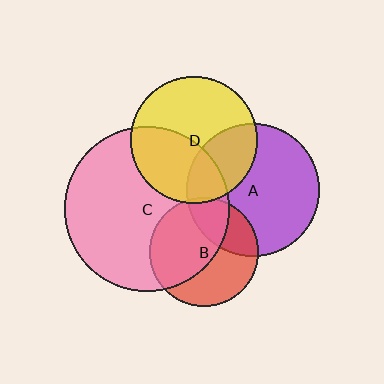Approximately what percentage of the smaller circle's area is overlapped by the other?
Approximately 40%.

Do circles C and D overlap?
Yes.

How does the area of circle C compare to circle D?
Approximately 1.7 times.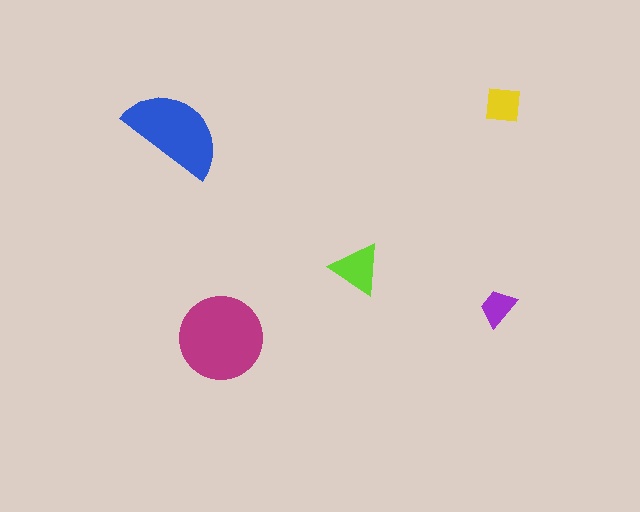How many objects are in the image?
There are 5 objects in the image.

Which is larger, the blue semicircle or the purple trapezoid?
The blue semicircle.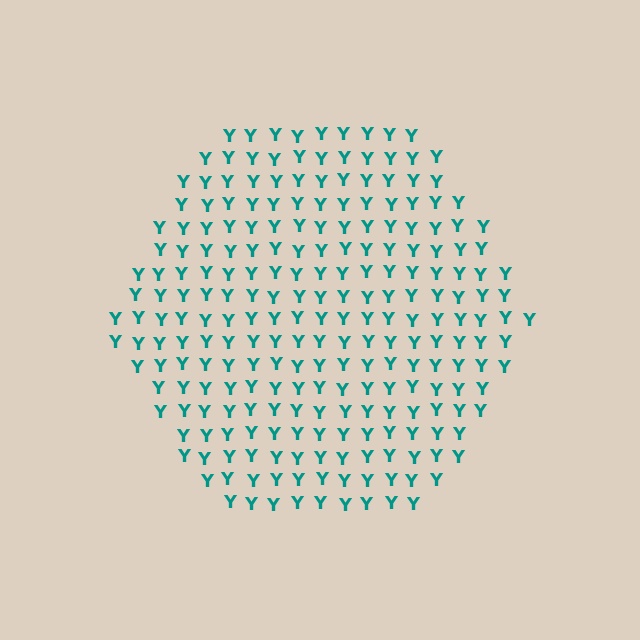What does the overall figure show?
The overall figure shows a hexagon.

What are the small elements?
The small elements are letter Y's.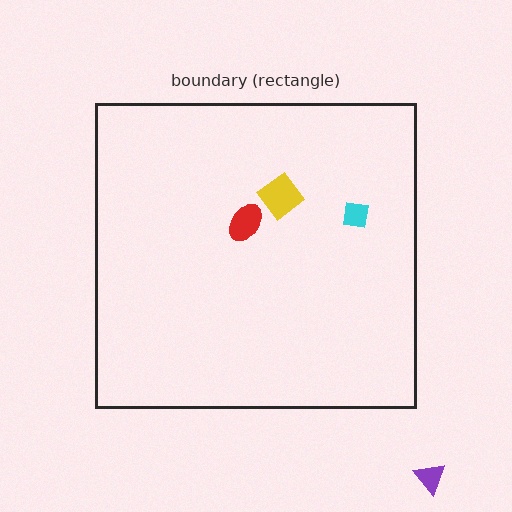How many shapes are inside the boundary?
3 inside, 1 outside.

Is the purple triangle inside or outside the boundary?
Outside.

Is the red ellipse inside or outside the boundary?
Inside.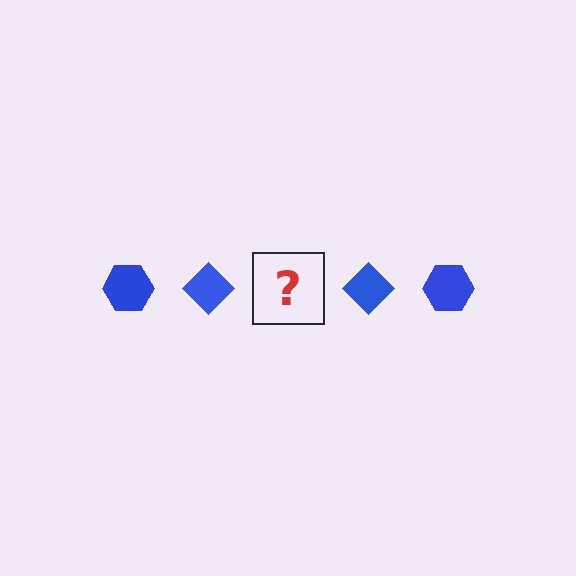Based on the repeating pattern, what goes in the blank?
The blank should be a blue hexagon.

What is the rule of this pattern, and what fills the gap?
The rule is that the pattern cycles through hexagon, diamond shapes in blue. The gap should be filled with a blue hexagon.